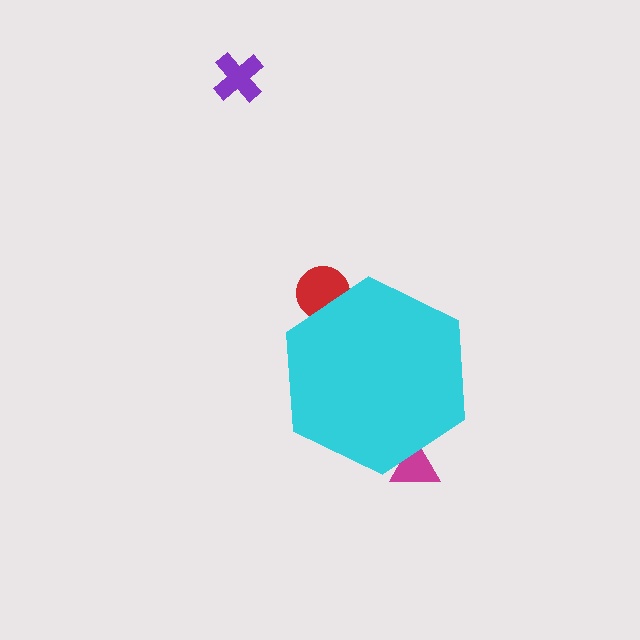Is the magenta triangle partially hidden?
Yes, the magenta triangle is partially hidden behind the cyan hexagon.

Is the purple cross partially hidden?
No, the purple cross is fully visible.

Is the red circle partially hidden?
Yes, the red circle is partially hidden behind the cyan hexagon.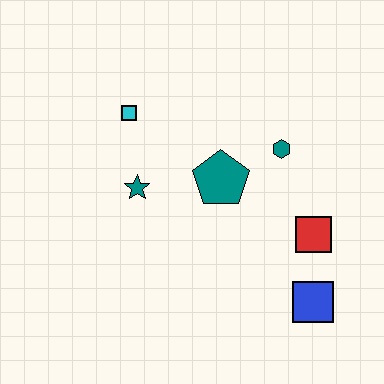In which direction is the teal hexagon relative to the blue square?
The teal hexagon is above the blue square.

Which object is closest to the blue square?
The red square is closest to the blue square.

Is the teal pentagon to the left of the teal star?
No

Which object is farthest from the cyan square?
The blue square is farthest from the cyan square.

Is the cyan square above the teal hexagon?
Yes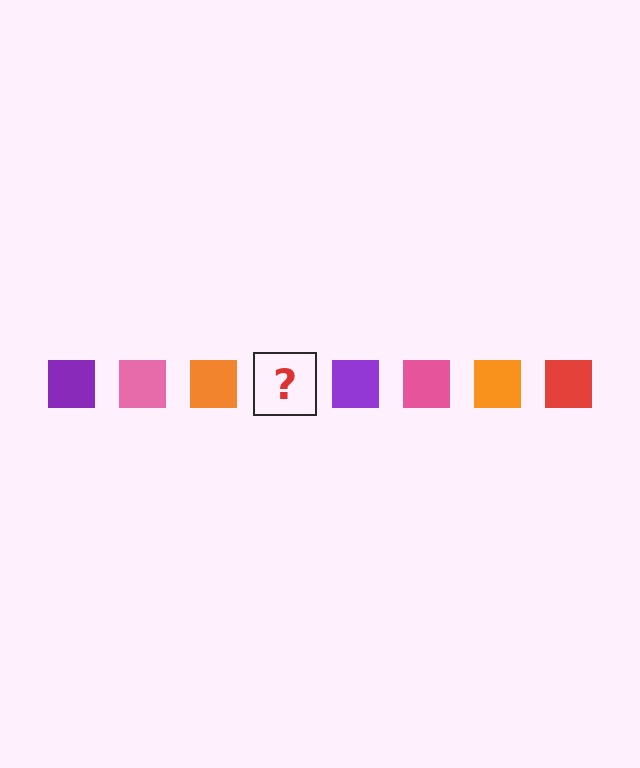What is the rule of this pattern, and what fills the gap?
The rule is that the pattern cycles through purple, pink, orange, red squares. The gap should be filled with a red square.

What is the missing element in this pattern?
The missing element is a red square.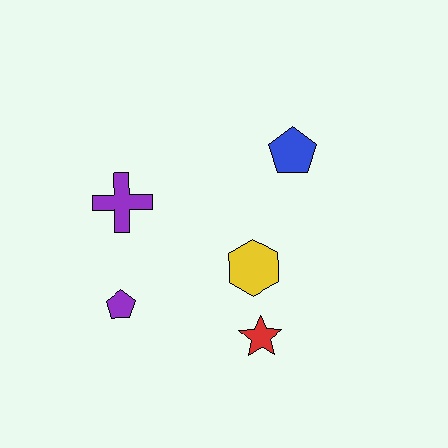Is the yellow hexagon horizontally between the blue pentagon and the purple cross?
Yes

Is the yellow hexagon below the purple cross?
Yes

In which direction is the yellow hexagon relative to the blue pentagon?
The yellow hexagon is below the blue pentagon.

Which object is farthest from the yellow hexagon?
The purple cross is farthest from the yellow hexagon.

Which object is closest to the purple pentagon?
The purple cross is closest to the purple pentagon.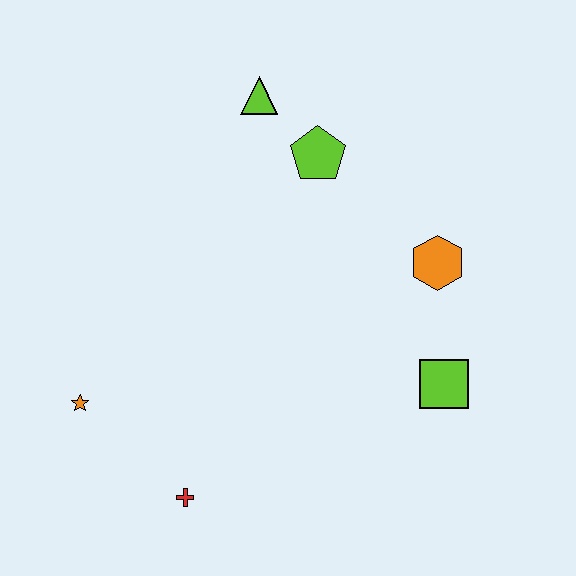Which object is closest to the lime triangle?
The lime pentagon is closest to the lime triangle.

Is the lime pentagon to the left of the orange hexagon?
Yes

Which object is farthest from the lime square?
The orange star is farthest from the lime square.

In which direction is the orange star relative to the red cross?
The orange star is to the left of the red cross.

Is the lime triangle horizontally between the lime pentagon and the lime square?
No